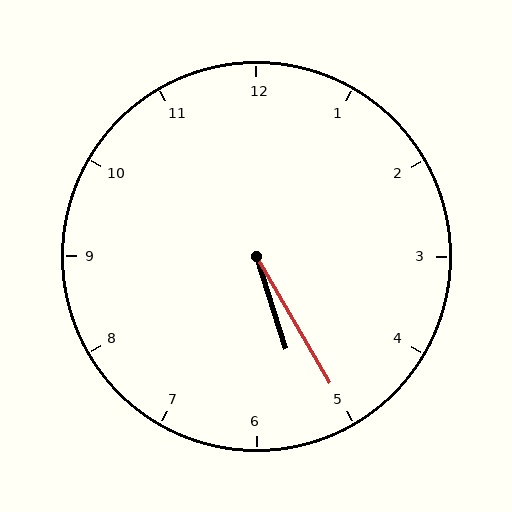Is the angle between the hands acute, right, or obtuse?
It is acute.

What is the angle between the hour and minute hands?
Approximately 12 degrees.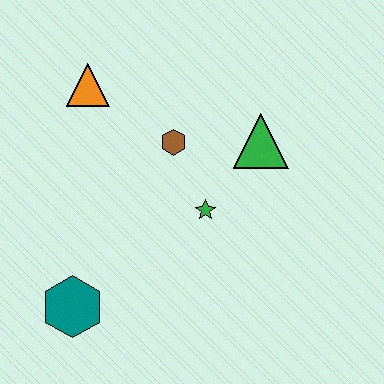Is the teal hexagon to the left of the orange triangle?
Yes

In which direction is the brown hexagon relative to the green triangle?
The brown hexagon is to the left of the green triangle.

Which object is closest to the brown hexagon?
The green star is closest to the brown hexagon.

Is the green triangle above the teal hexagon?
Yes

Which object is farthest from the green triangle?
The teal hexagon is farthest from the green triangle.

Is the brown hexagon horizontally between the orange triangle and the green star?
Yes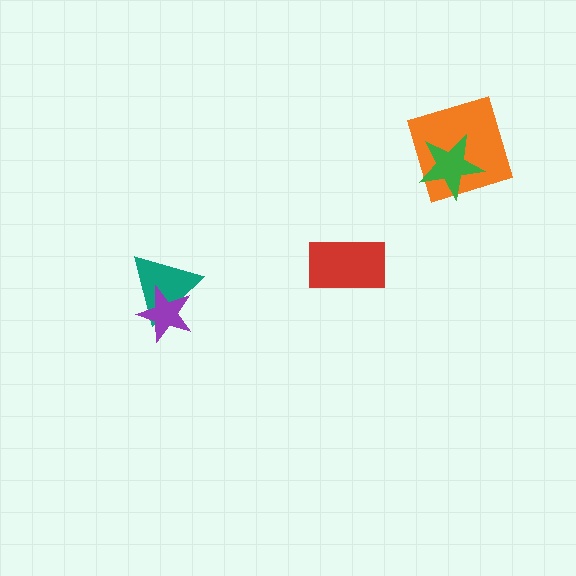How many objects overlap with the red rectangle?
0 objects overlap with the red rectangle.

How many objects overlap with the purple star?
1 object overlaps with the purple star.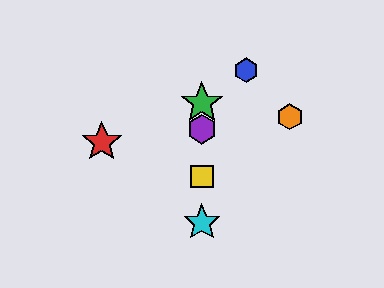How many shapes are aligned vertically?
4 shapes (the green star, the yellow square, the purple hexagon, the cyan star) are aligned vertically.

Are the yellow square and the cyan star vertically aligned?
Yes, both are at x≈202.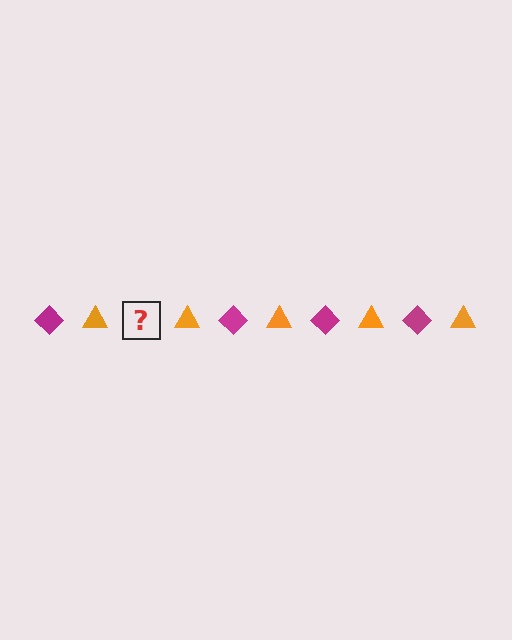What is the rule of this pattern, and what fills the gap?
The rule is that the pattern alternates between magenta diamond and orange triangle. The gap should be filled with a magenta diamond.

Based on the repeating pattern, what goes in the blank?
The blank should be a magenta diamond.